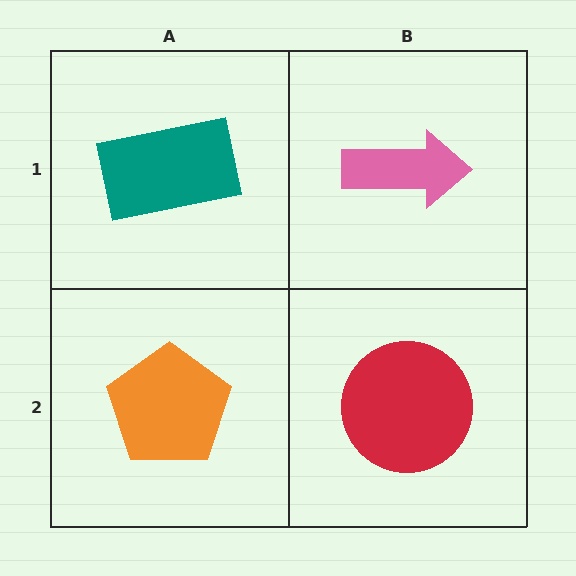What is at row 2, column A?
An orange pentagon.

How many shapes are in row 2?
2 shapes.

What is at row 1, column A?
A teal rectangle.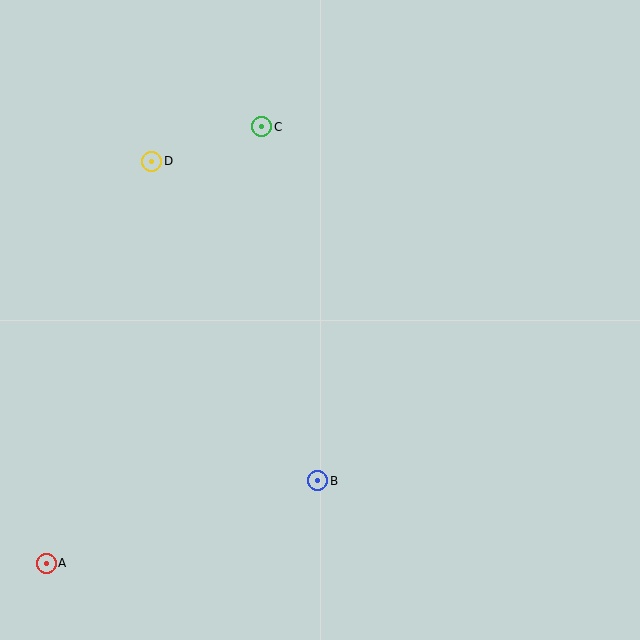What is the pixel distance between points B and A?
The distance between B and A is 284 pixels.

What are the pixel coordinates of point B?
Point B is at (318, 481).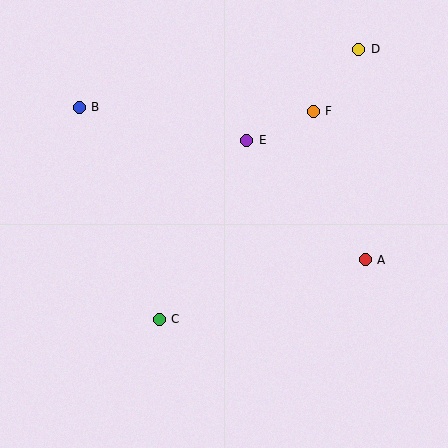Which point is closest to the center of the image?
Point E at (247, 140) is closest to the center.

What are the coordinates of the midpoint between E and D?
The midpoint between E and D is at (303, 95).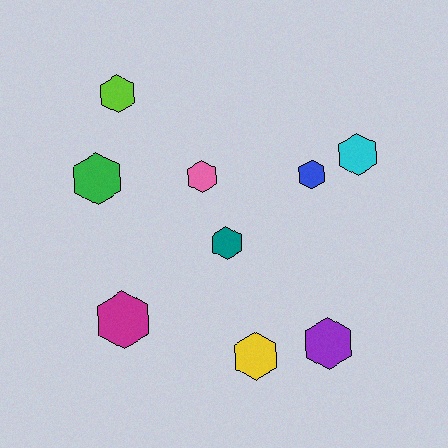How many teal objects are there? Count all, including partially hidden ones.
There is 1 teal object.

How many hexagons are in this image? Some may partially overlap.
There are 9 hexagons.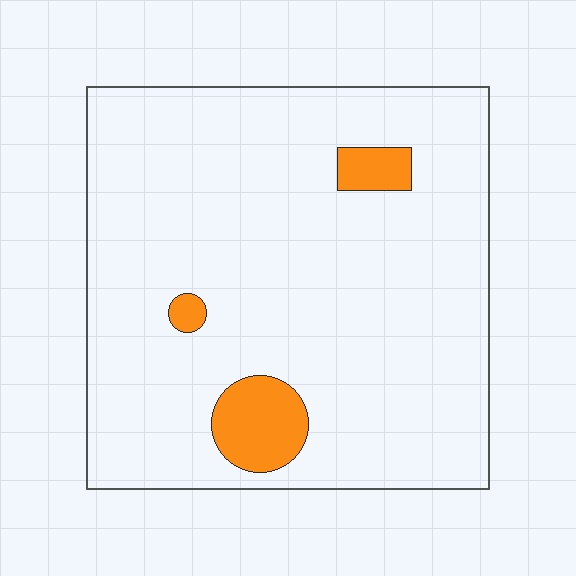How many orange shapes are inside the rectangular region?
3.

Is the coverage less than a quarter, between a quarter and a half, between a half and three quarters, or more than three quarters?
Less than a quarter.